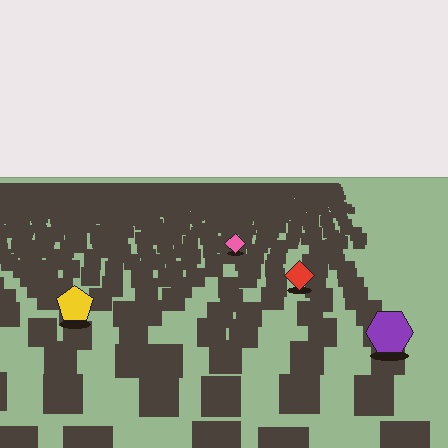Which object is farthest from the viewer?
The pink diamond is farthest from the viewer. It appears smaller and the ground texture around it is denser.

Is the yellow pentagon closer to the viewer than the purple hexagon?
No. The purple hexagon is closer — you can tell from the texture gradient: the ground texture is coarser near it.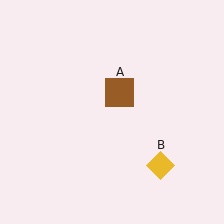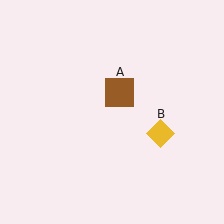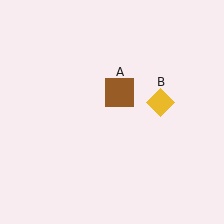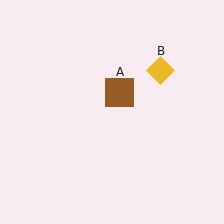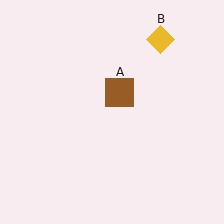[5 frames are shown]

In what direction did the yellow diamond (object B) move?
The yellow diamond (object B) moved up.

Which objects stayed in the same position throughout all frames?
Brown square (object A) remained stationary.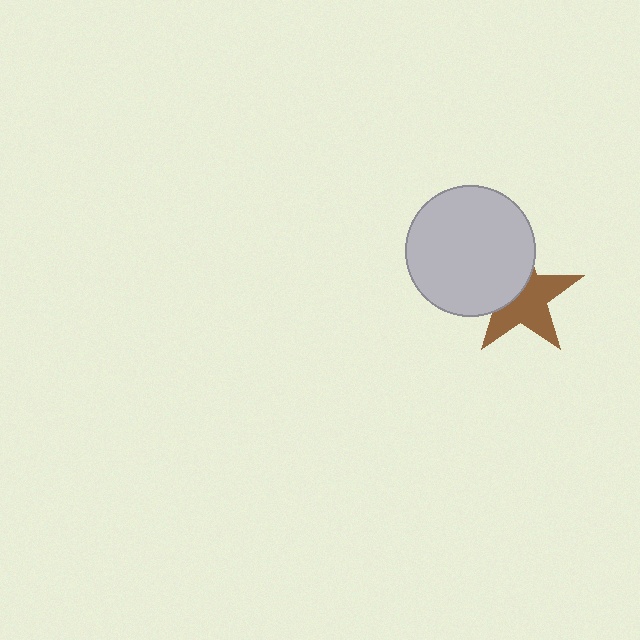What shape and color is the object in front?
The object in front is a light gray circle.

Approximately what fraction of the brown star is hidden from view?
Roughly 41% of the brown star is hidden behind the light gray circle.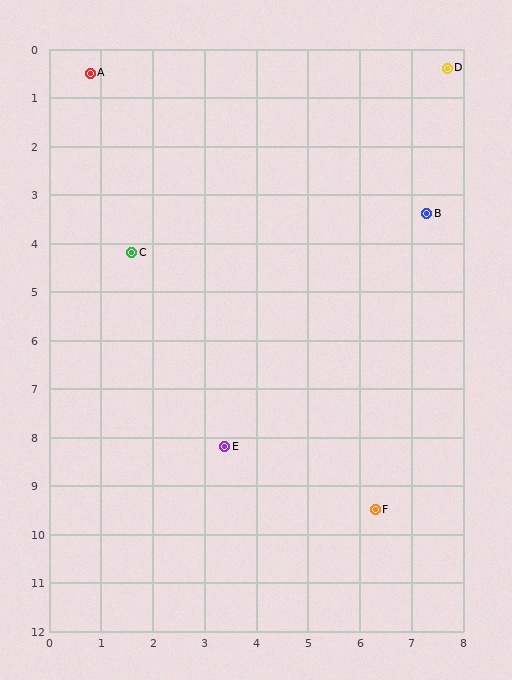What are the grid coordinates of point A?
Point A is at approximately (0.8, 0.5).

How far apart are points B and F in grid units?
Points B and F are about 6.2 grid units apart.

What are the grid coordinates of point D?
Point D is at approximately (7.7, 0.4).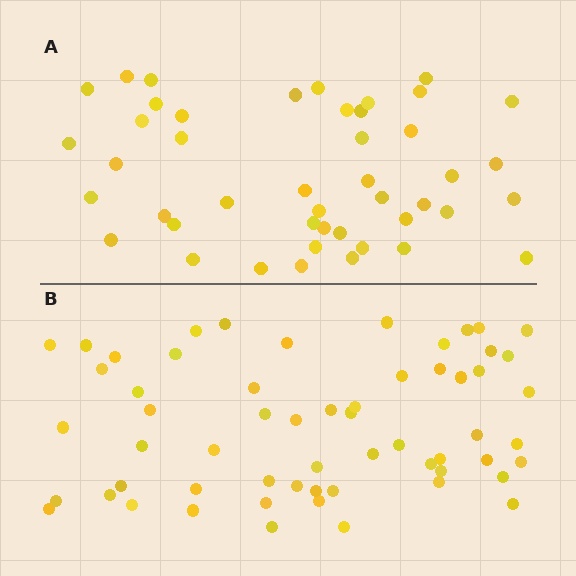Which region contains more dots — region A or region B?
Region B (the bottom region) has more dots.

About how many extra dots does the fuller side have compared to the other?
Region B has approximately 15 more dots than region A.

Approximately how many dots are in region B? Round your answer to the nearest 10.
About 60 dots. (The exact count is 59, which rounds to 60.)